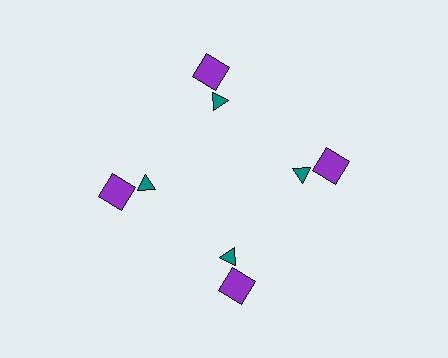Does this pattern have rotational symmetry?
Yes, this pattern has 4-fold rotational symmetry. It looks the same after rotating 90 degrees around the center.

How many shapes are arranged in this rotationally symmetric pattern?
There are 8 shapes, arranged in 4 groups of 2.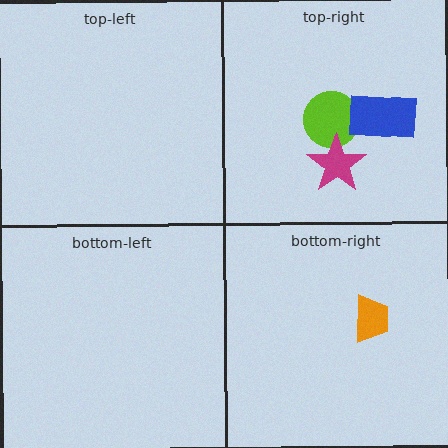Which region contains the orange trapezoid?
The bottom-right region.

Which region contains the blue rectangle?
The top-right region.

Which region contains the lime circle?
The top-right region.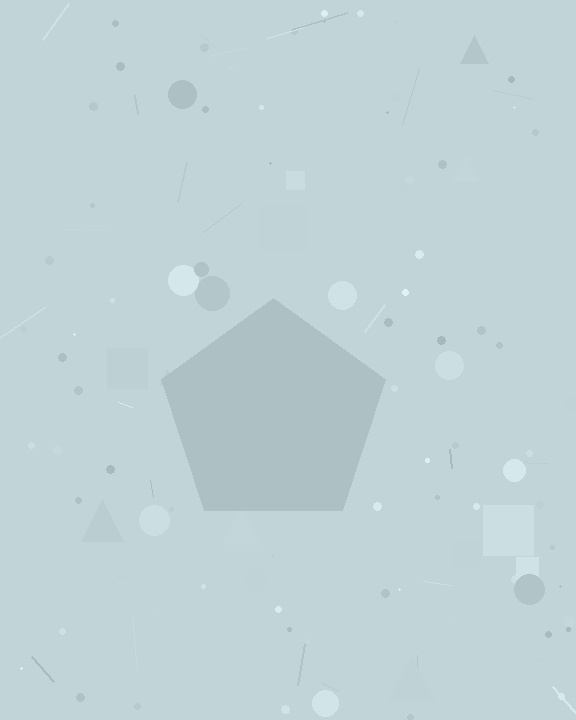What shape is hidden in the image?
A pentagon is hidden in the image.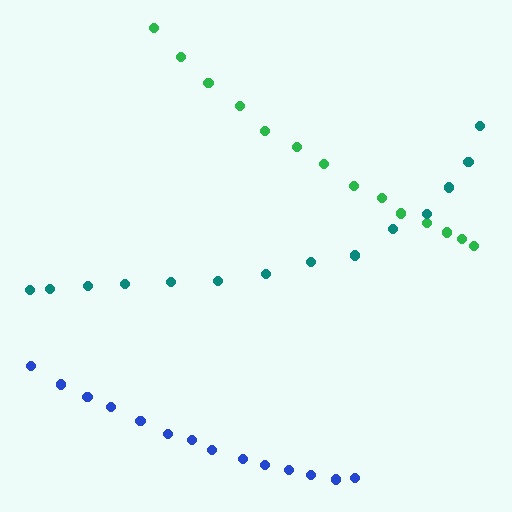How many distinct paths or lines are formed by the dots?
There are 3 distinct paths.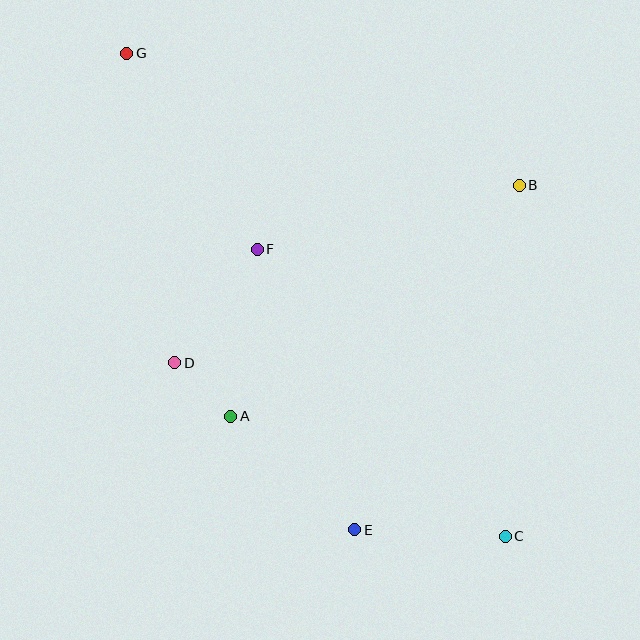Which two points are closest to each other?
Points A and D are closest to each other.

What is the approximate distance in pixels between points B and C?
The distance between B and C is approximately 351 pixels.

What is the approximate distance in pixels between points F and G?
The distance between F and G is approximately 236 pixels.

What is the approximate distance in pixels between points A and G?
The distance between A and G is approximately 377 pixels.